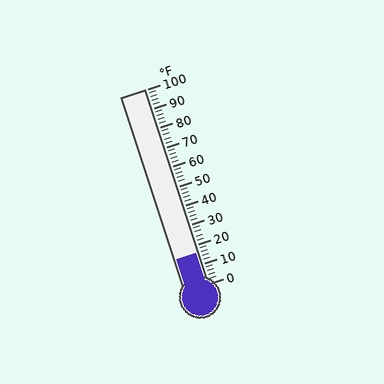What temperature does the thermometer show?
The thermometer shows approximately 16°F.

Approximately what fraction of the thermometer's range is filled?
The thermometer is filled to approximately 15% of its range.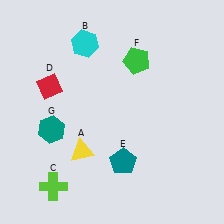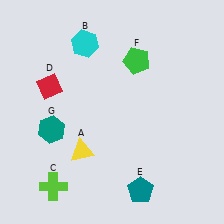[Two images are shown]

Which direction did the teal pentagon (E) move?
The teal pentagon (E) moved down.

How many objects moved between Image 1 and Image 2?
1 object moved between the two images.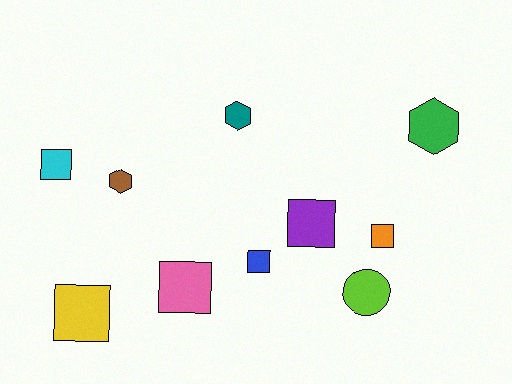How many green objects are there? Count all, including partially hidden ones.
There is 1 green object.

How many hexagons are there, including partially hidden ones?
There are 3 hexagons.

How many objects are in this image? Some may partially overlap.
There are 10 objects.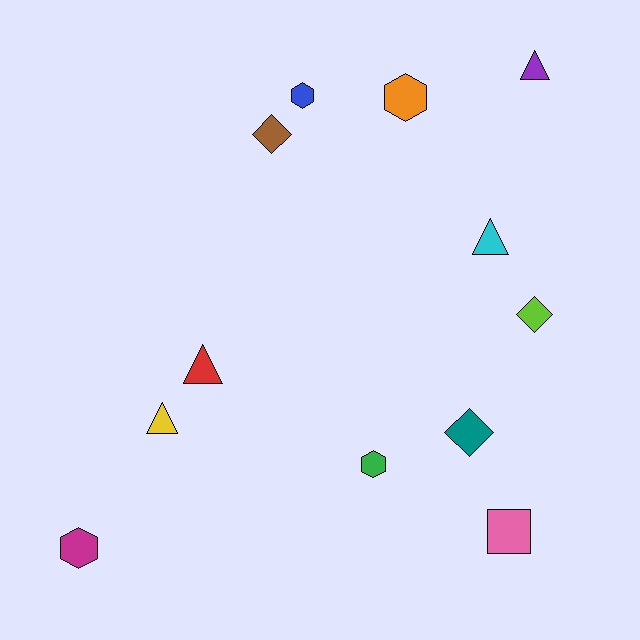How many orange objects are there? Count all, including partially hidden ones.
There is 1 orange object.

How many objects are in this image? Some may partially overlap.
There are 12 objects.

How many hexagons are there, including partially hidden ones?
There are 4 hexagons.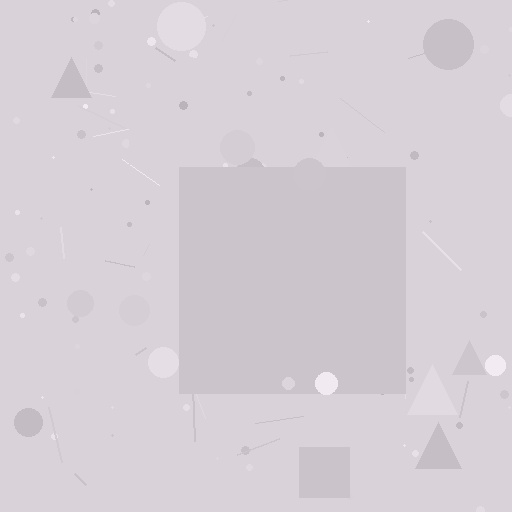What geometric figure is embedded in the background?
A square is embedded in the background.